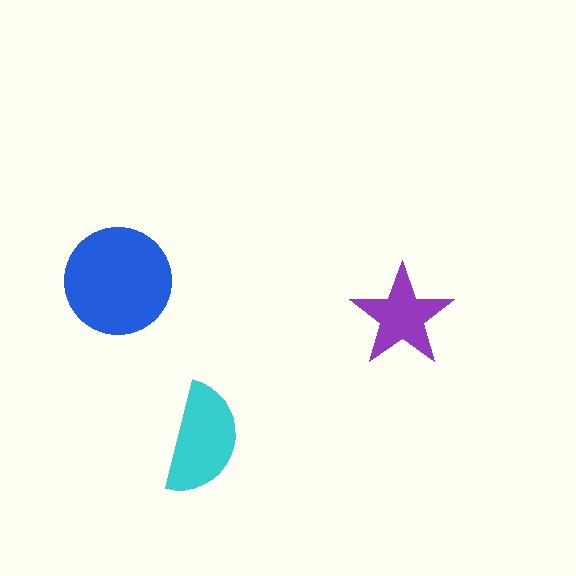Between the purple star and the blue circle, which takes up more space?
The blue circle.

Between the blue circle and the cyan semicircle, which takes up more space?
The blue circle.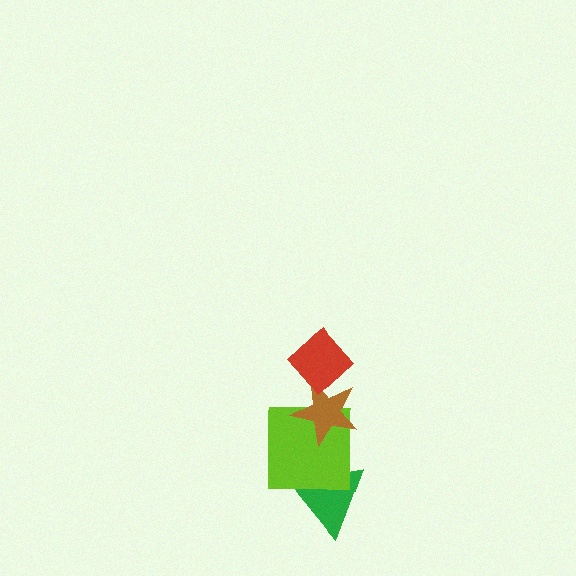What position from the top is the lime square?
The lime square is 3rd from the top.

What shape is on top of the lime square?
The brown star is on top of the lime square.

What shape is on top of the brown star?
The red diamond is on top of the brown star.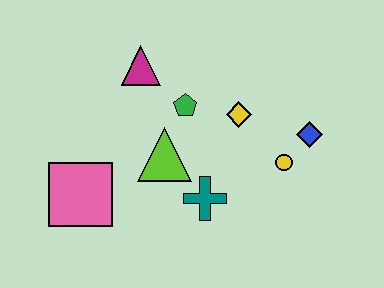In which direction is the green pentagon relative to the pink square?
The green pentagon is to the right of the pink square.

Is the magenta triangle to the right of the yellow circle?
No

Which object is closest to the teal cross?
The lime triangle is closest to the teal cross.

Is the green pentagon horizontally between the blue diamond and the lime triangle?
Yes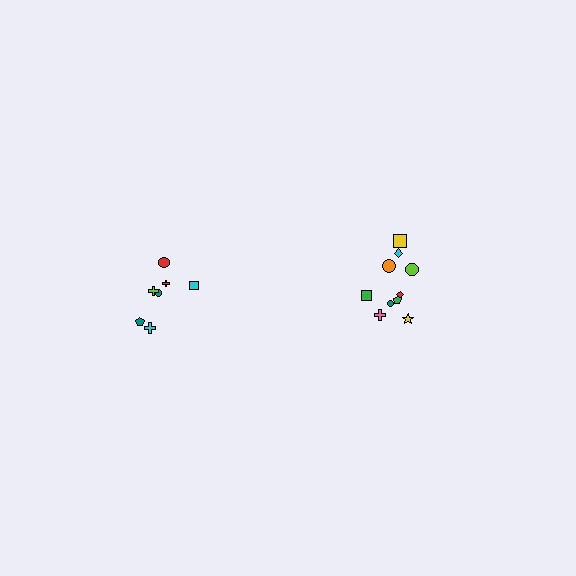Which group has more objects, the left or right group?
The right group.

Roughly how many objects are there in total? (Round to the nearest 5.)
Roughly 15 objects in total.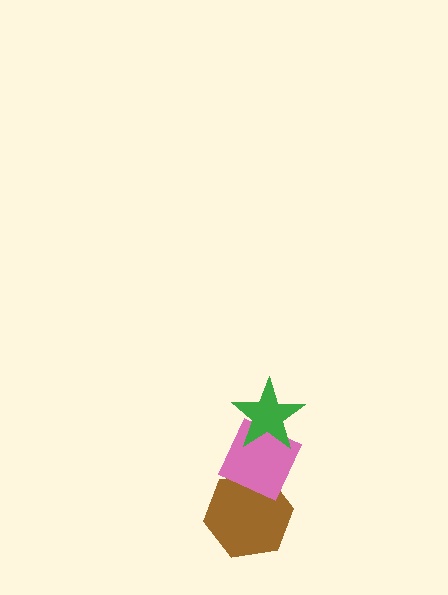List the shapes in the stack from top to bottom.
From top to bottom: the green star, the pink diamond, the brown hexagon.